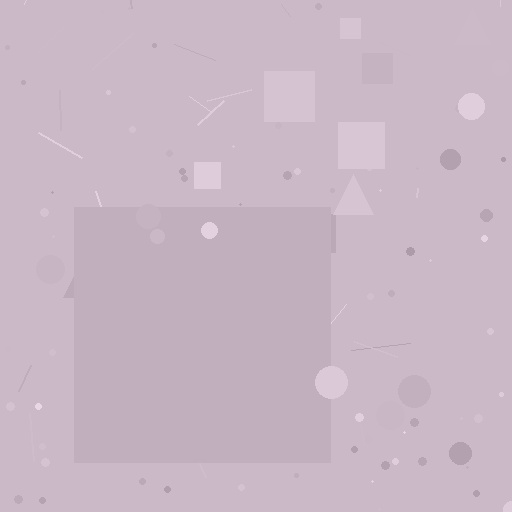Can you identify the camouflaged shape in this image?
The camouflaged shape is a square.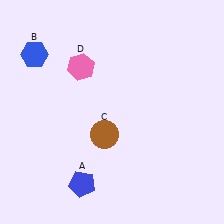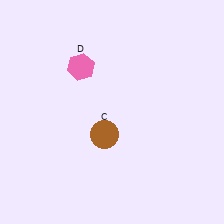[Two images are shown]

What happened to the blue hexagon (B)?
The blue hexagon (B) was removed in Image 2. It was in the top-left area of Image 1.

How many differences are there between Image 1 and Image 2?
There are 2 differences between the two images.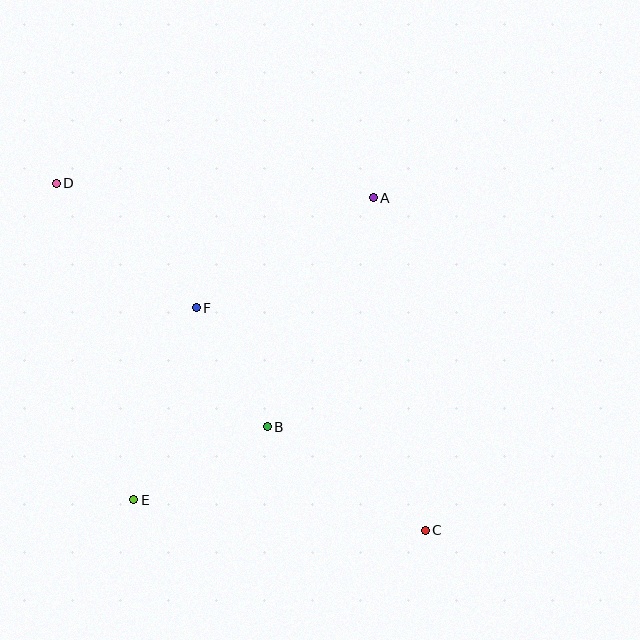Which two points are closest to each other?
Points B and F are closest to each other.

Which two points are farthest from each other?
Points C and D are farthest from each other.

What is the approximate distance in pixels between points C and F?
The distance between C and F is approximately 319 pixels.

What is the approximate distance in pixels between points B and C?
The distance between B and C is approximately 189 pixels.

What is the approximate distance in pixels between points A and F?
The distance between A and F is approximately 208 pixels.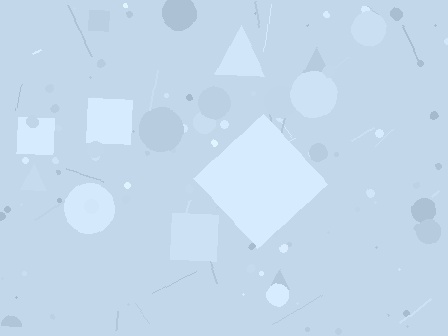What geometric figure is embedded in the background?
A diamond is embedded in the background.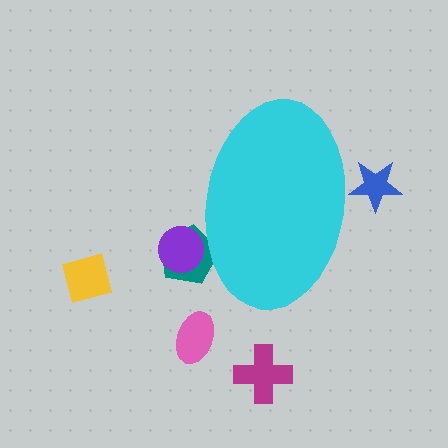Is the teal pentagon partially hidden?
Yes, the teal pentagon is partially hidden behind the cyan ellipse.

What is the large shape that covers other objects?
A cyan ellipse.